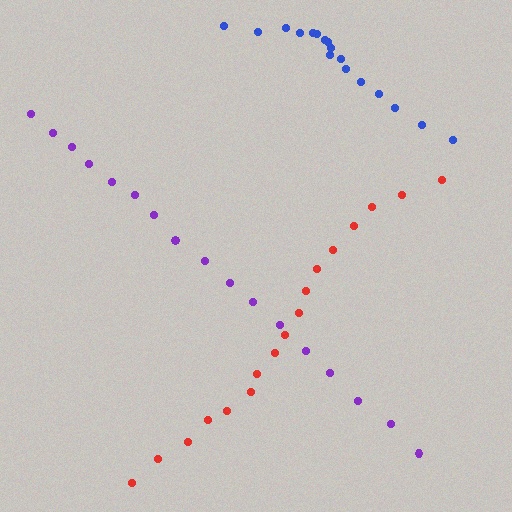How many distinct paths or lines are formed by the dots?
There are 3 distinct paths.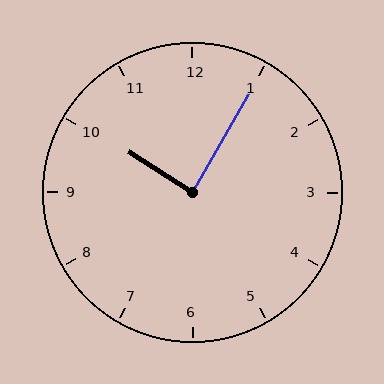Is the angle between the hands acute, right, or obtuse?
It is right.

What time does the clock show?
10:05.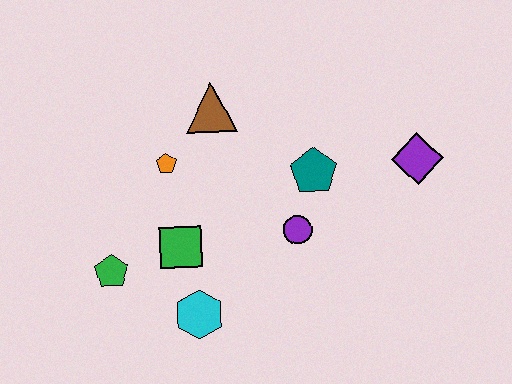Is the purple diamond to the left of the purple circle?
No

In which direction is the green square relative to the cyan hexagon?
The green square is above the cyan hexagon.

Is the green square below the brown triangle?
Yes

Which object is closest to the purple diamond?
The teal pentagon is closest to the purple diamond.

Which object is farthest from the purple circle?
The green pentagon is farthest from the purple circle.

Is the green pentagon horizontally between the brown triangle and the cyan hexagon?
No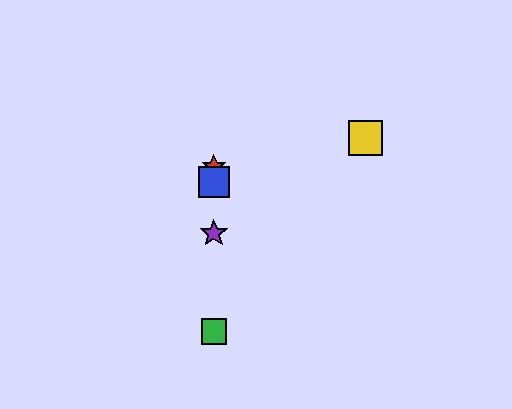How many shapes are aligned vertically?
4 shapes (the red star, the blue square, the green square, the purple star) are aligned vertically.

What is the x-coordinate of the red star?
The red star is at x≈214.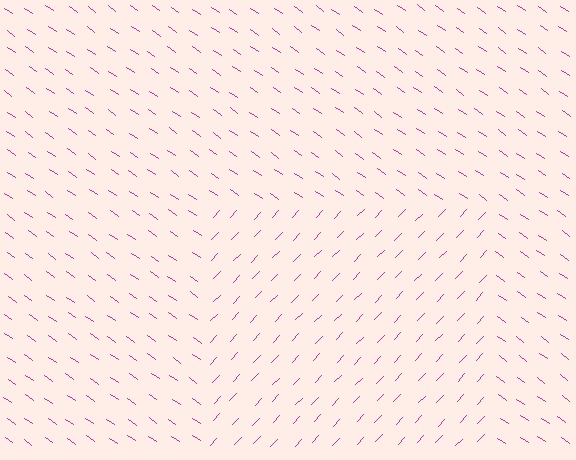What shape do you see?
I see a rectangle.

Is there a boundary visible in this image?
Yes, there is a texture boundary formed by a change in line orientation.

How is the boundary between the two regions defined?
The boundary is defined purely by a change in line orientation (approximately 81 degrees difference). All lines are the same color and thickness.